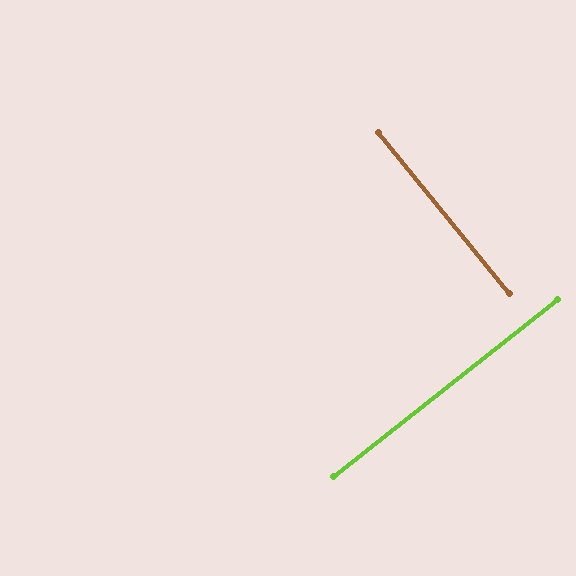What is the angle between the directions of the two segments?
Approximately 89 degrees.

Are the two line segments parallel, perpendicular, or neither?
Perpendicular — they meet at approximately 89°.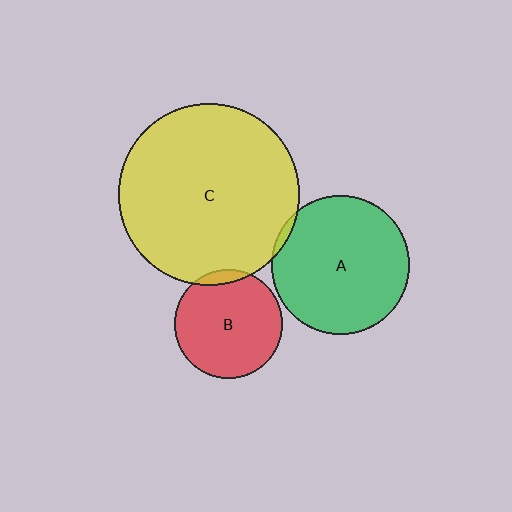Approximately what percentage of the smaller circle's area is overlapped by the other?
Approximately 5%.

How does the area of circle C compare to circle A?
Approximately 1.7 times.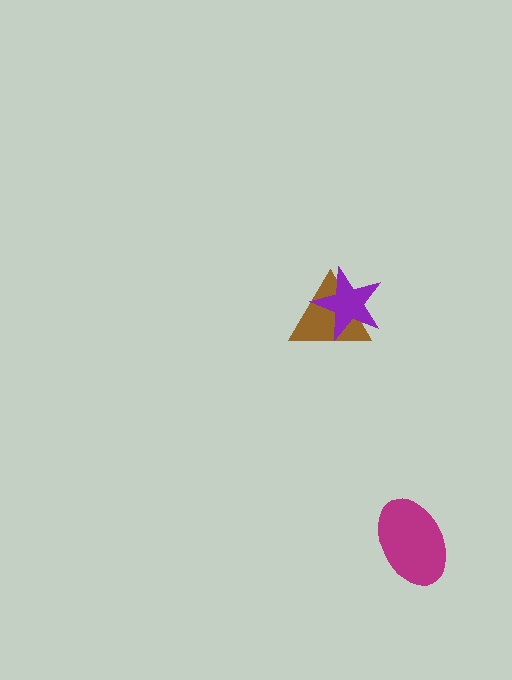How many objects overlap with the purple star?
1 object overlaps with the purple star.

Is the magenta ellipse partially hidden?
No, no other shape covers it.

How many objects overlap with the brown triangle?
1 object overlaps with the brown triangle.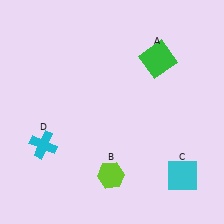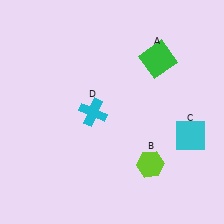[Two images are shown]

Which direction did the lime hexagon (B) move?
The lime hexagon (B) moved right.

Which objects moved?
The objects that moved are: the lime hexagon (B), the cyan square (C), the cyan cross (D).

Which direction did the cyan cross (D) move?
The cyan cross (D) moved right.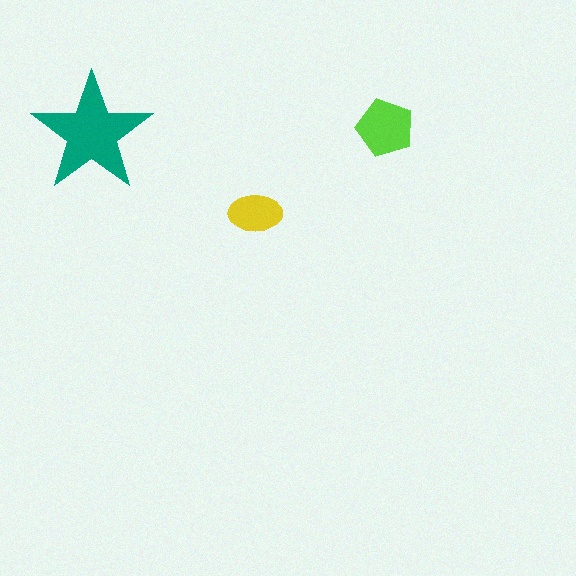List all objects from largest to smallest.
The teal star, the lime pentagon, the yellow ellipse.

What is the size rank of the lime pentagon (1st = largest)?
2nd.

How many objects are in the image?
There are 3 objects in the image.